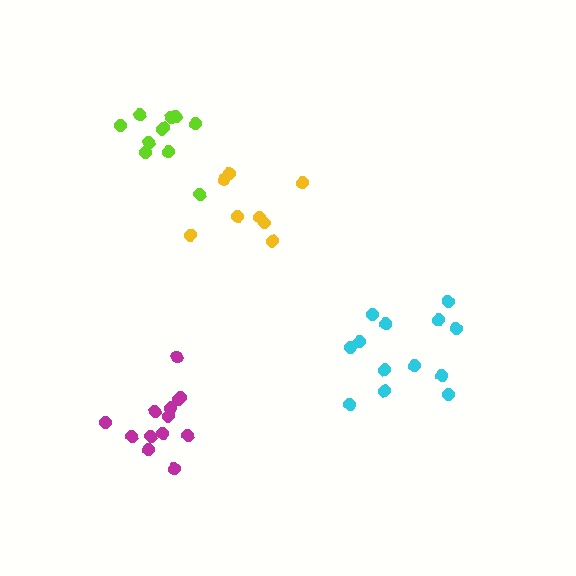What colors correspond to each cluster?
The clusters are colored: lime, magenta, yellow, cyan.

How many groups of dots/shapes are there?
There are 4 groups.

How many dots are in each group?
Group 1: 11 dots, Group 2: 13 dots, Group 3: 8 dots, Group 4: 13 dots (45 total).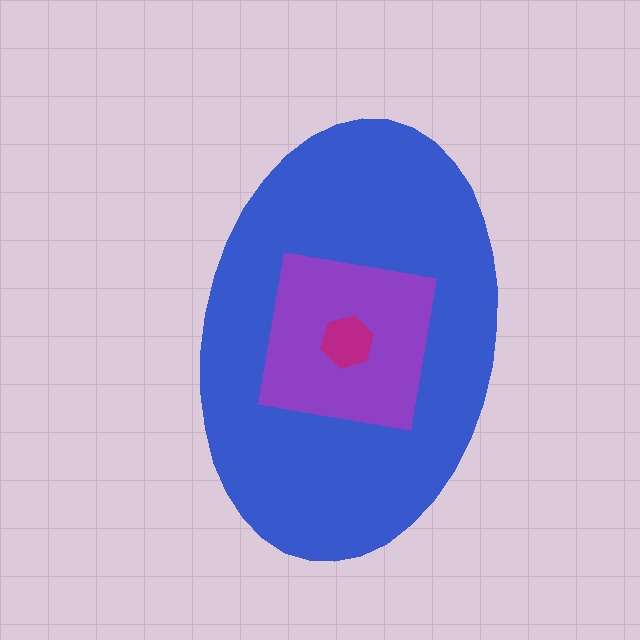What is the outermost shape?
The blue ellipse.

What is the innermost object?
The magenta hexagon.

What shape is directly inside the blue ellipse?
The purple square.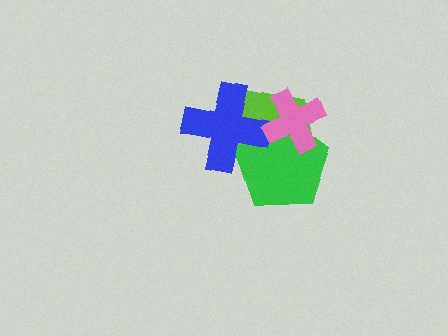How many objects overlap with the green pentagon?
3 objects overlap with the green pentagon.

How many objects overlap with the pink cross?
3 objects overlap with the pink cross.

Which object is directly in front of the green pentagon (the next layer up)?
The blue cross is directly in front of the green pentagon.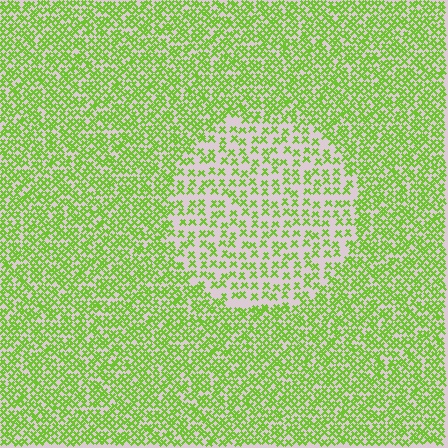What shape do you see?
I see a circle.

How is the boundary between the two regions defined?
The boundary is defined by a change in element density (approximately 2.0x ratio). All elements are the same color, size, and shape.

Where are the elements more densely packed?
The elements are more densely packed outside the circle boundary.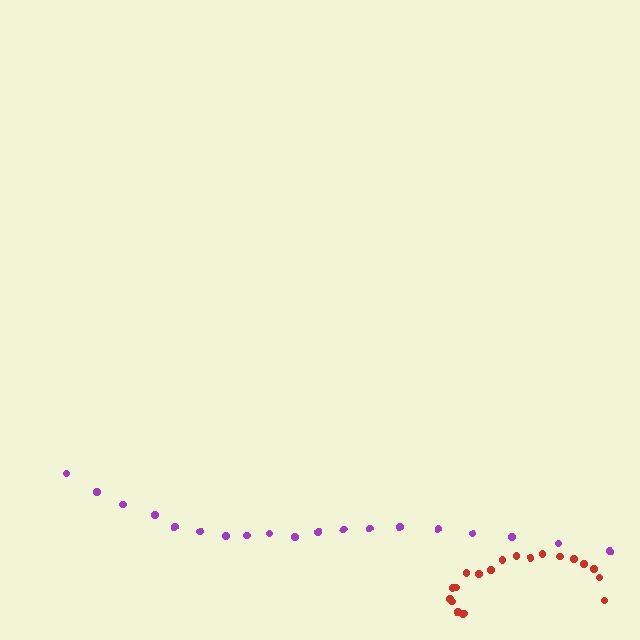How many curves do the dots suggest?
There are 2 distinct paths.